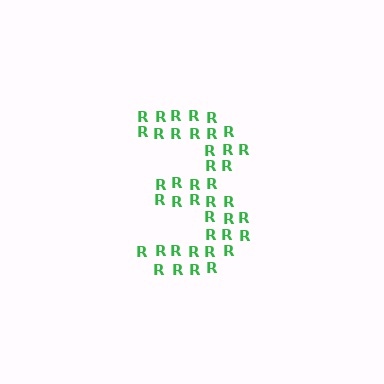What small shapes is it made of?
It is made of small letter R's.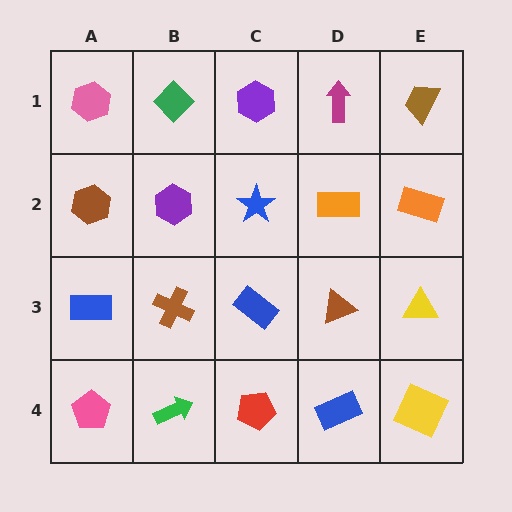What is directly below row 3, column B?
A green arrow.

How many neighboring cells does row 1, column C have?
3.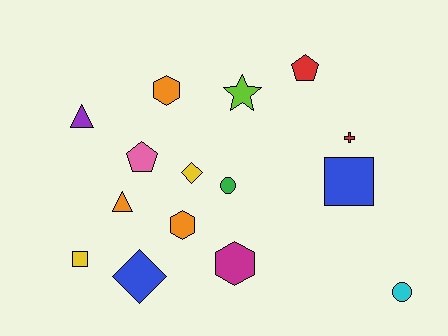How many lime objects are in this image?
There is 1 lime object.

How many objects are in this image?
There are 15 objects.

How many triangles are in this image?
There are 2 triangles.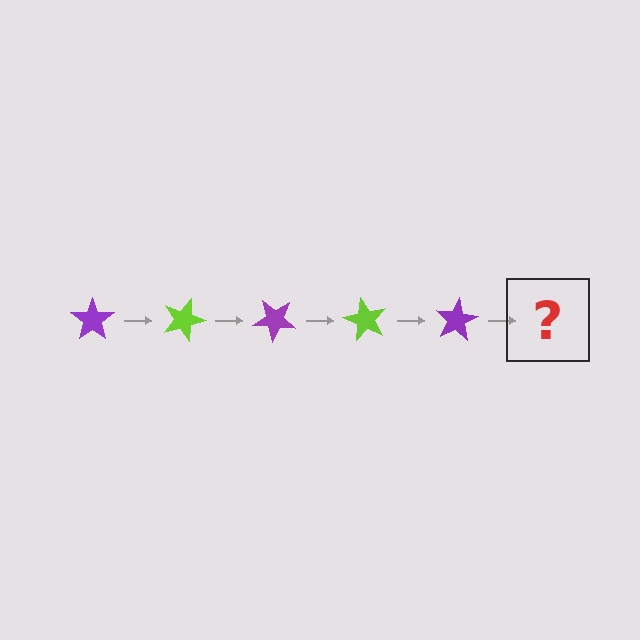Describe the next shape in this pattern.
It should be a lime star, rotated 100 degrees from the start.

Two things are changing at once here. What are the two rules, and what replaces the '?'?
The two rules are that it rotates 20 degrees each step and the color cycles through purple and lime. The '?' should be a lime star, rotated 100 degrees from the start.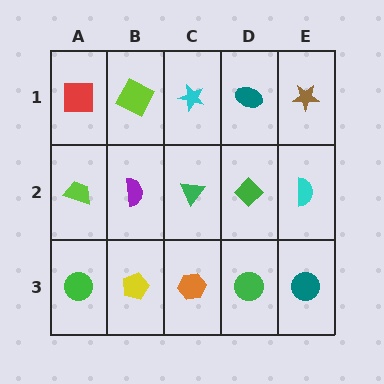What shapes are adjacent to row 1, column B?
A purple semicircle (row 2, column B), a red square (row 1, column A), a cyan star (row 1, column C).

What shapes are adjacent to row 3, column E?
A cyan semicircle (row 2, column E), a green circle (row 3, column D).